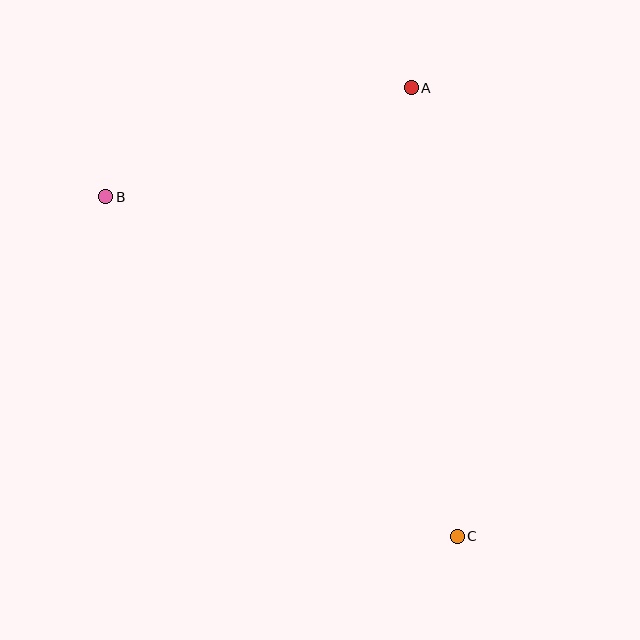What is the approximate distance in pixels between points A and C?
The distance between A and C is approximately 451 pixels.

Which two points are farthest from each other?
Points B and C are farthest from each other.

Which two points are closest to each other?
Points A and B are closest to each other.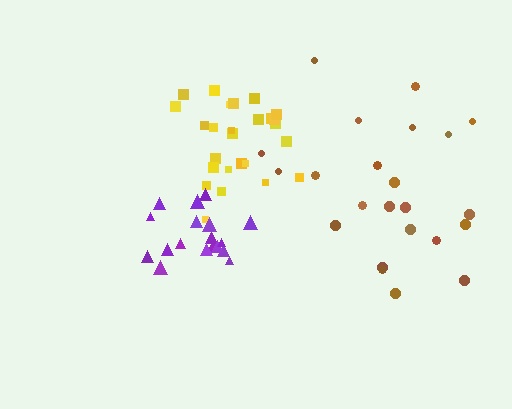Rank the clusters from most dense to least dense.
purple, yellow, brown.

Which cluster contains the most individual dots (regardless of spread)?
Yellow (26).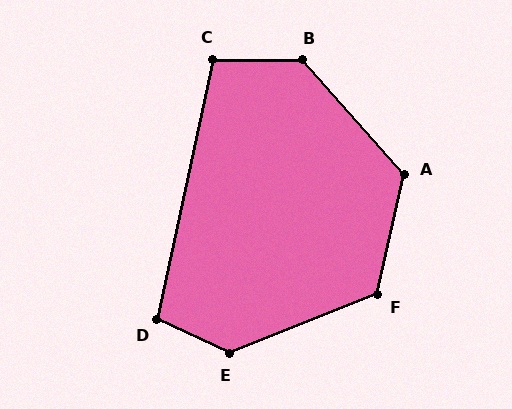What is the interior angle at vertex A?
Approximately 126 degrees (obtuse).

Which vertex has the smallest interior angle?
C, at approximately 102 degrees.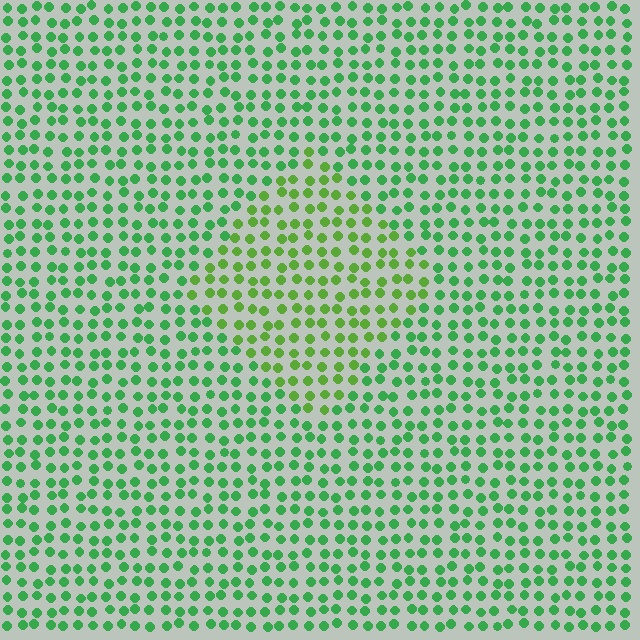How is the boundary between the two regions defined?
The boundary is defined purely by a slight shift in hue (about 30 degrees). Spacing, size, and orientation are identical on both sides.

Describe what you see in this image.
The image is filled with small green elements in a uniform arrangement. A diamond-shaped region is visible where the elements are tinted to a slightly different hue, forming a subtle color boundary.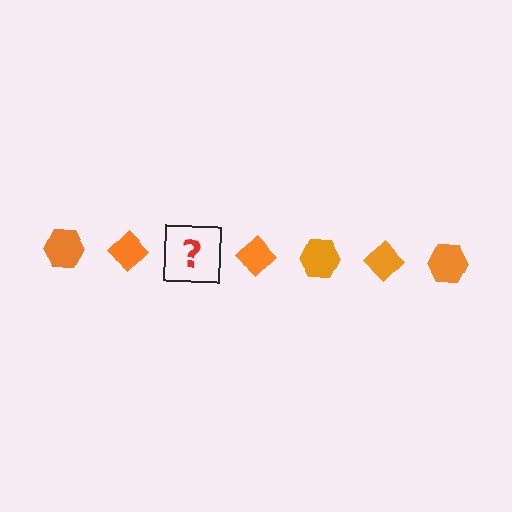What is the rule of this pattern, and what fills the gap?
The rule is that the pattern cycles through hexagon, diamond shapes in orange. The gap should be filled with an orange hexagon.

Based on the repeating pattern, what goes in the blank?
The blank should be an orange hexagon.